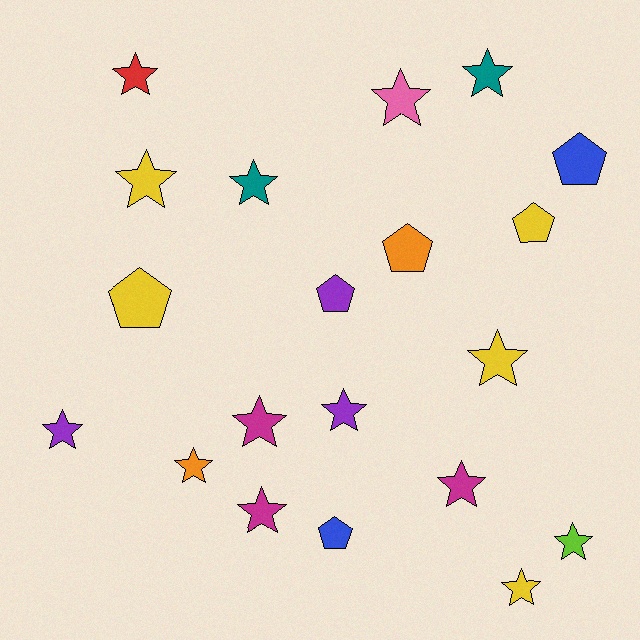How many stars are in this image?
There are 14 stars.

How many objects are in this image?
There are 20 objects.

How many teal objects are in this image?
There are 2 teal objects.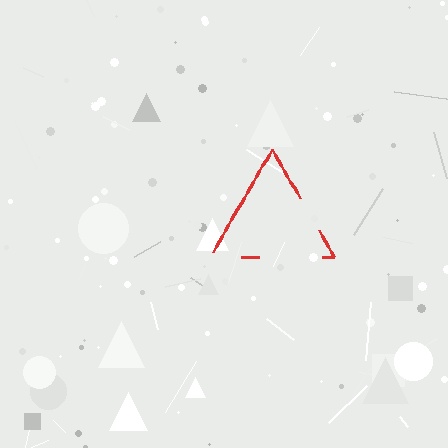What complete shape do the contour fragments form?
The contour fragments form a triangle.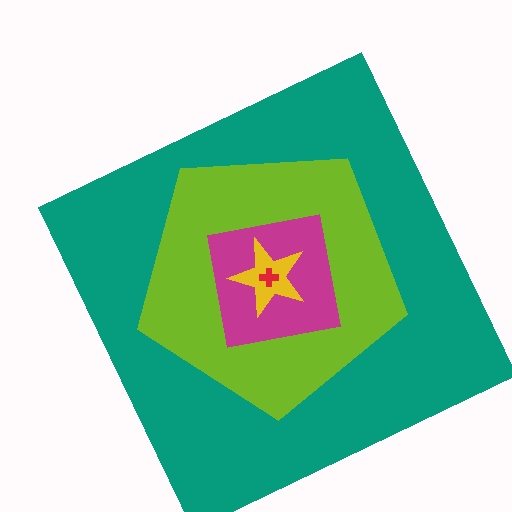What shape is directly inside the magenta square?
The yellow star.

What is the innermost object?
The red cross.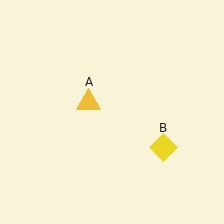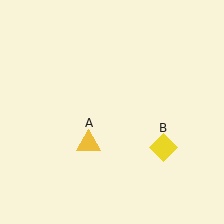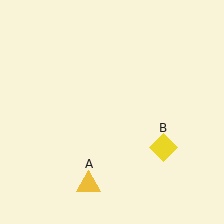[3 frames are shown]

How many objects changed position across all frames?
1 object changed position: yellow triangle (object A).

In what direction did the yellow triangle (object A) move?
The yellow triangle (object A) moved down.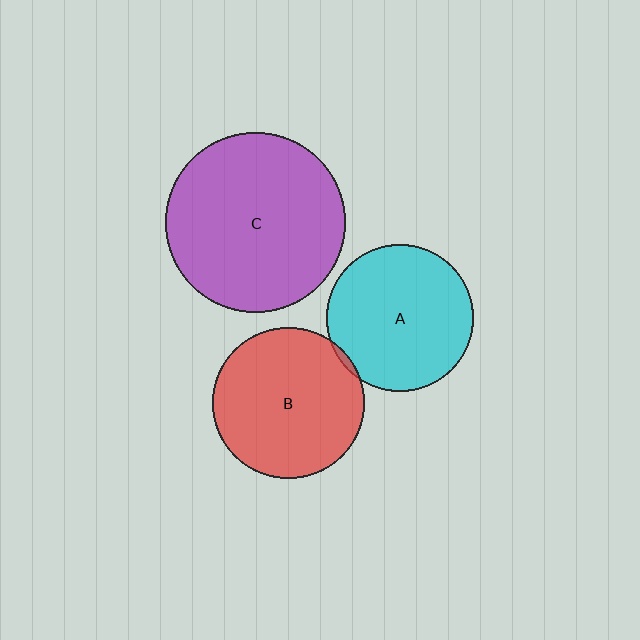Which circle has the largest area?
Circle C (purple).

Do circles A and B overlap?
Yes.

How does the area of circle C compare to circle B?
Approximately 1.4 times.